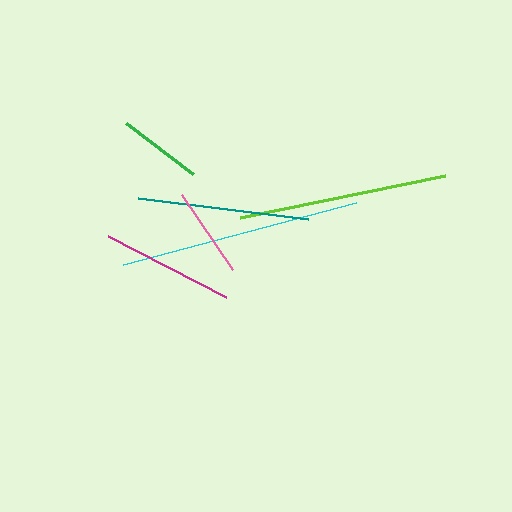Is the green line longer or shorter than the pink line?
The pink line is longer than the green line.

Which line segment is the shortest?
The green line is the shortest at approximately 84 pixels.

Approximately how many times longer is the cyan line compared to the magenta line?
The cyan line is approximately 1.8 times the length of the magenta line.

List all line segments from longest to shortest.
From longest to shortest: cyan, lime, teal, magenta, pink, green.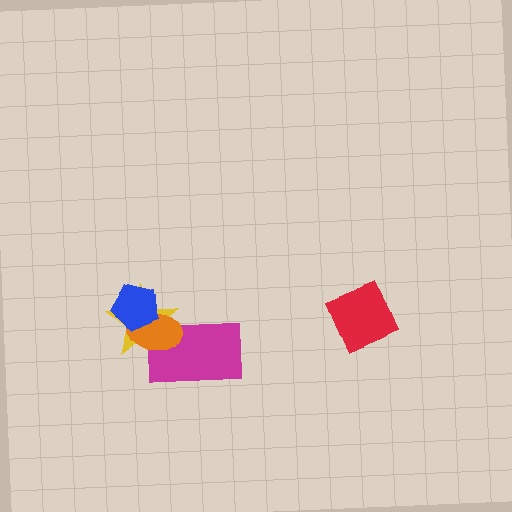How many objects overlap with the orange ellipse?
3 objects overlap with the orange ellipse.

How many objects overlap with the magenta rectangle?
2 objects overlap with the magenta rectangle.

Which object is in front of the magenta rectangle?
The orange ellipse is in front of the magenta rectangle.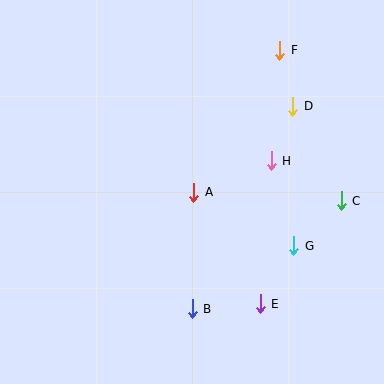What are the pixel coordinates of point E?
Point E is at (260, 304).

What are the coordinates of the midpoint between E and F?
The midpoint between E and F is at (270, 177).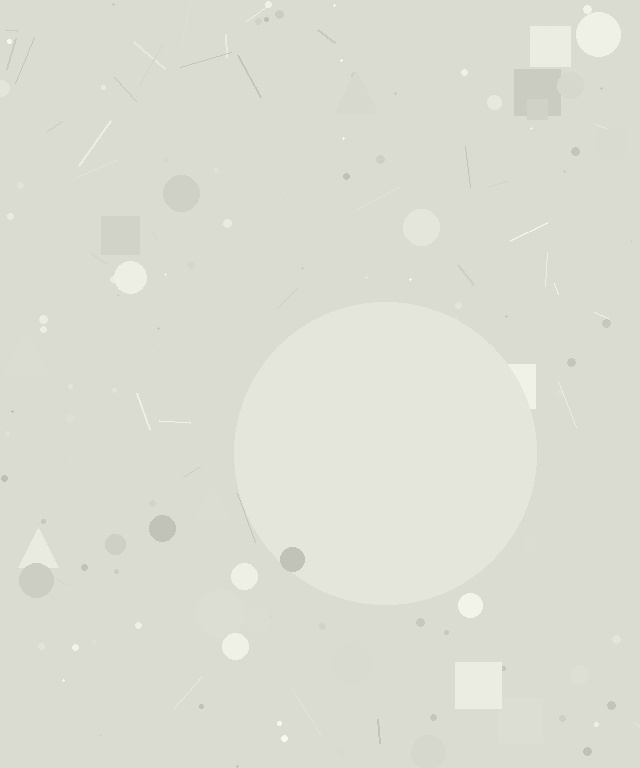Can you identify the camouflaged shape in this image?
The camouflaged shape is a circle.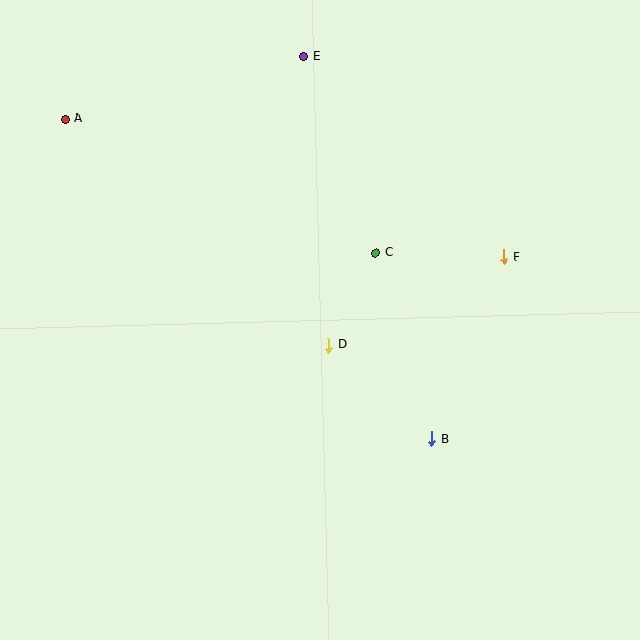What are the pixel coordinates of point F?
Point F is at (504, 257).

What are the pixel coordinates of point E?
Point E is at (304, 57).